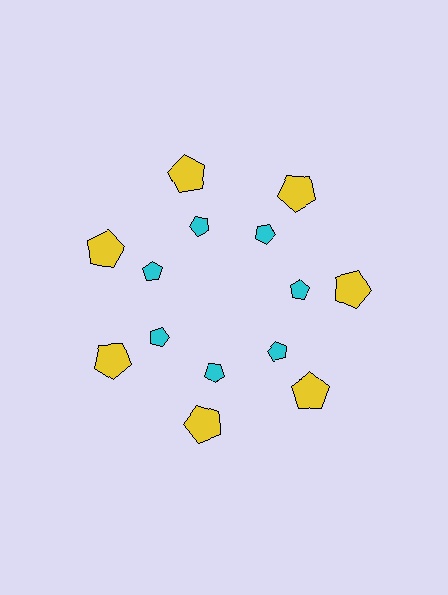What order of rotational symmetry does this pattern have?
This pattern has 7-fold rotational symmetry.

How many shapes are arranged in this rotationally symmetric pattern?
There are 14 shapes, arranged in 7 groups of 2.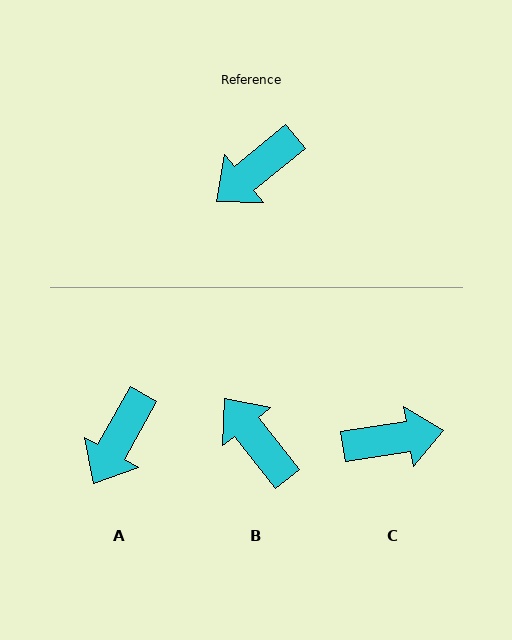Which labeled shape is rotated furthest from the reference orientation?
C, about 150 degrees away.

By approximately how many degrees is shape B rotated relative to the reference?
Approximately 91 degrees clockwise.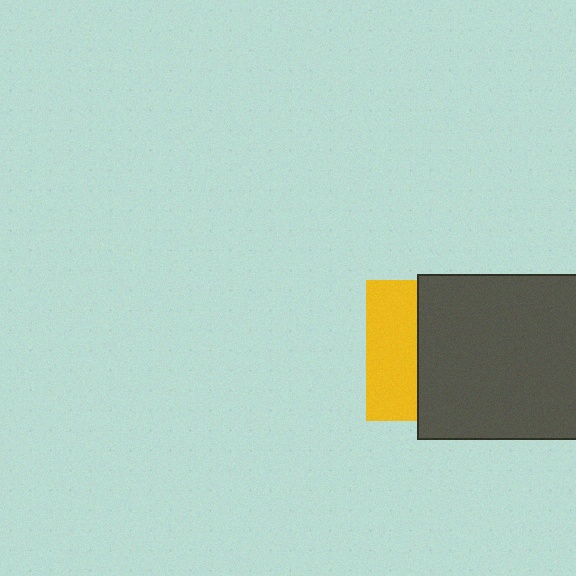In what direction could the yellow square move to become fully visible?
The yellow square could move left. That would shift it out from behind the dark gray rectangle entirely.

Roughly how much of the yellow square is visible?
A small part of it is visible (roughly 37%).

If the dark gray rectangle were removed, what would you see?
You would see the complete yellow square.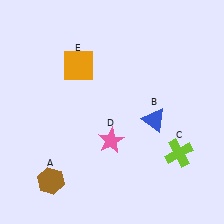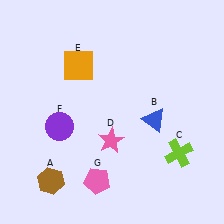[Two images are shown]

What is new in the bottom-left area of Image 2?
A purple circle (F) was added in the bottom-left area of Image 2.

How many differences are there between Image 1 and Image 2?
There are 2 differences between the two images.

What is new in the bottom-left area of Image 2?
A pink pentagon (G) was added in the bottom-left area of Image 2.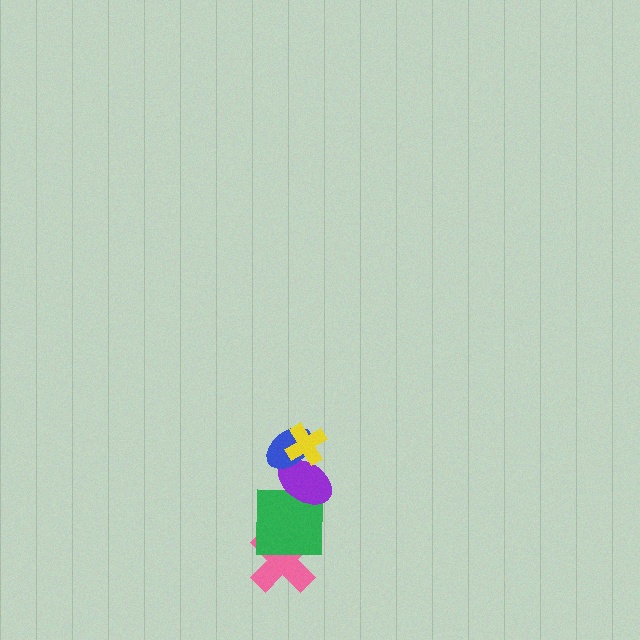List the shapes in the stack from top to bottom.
From top to bottom: the yellow cross, the blue ellipse, the purple ellipse, the green square, the pink cross.